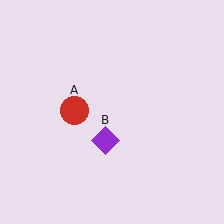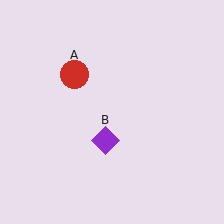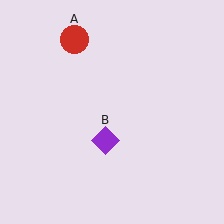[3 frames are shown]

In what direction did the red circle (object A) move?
The red circle (object A) moved up.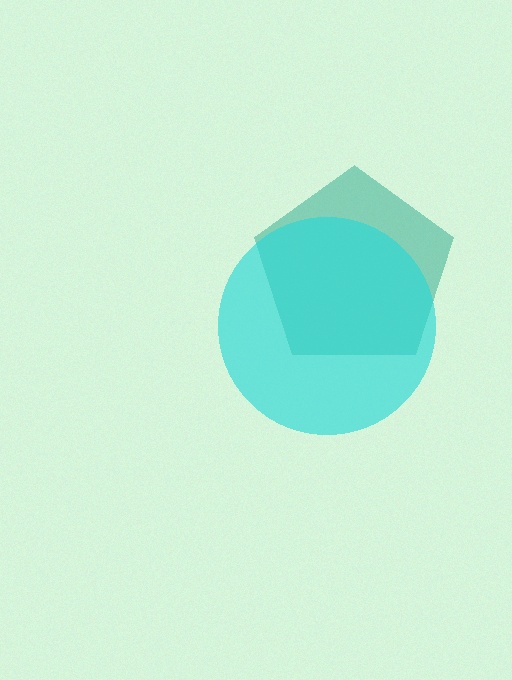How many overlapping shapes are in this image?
There are 2 overlapping shapes in the image.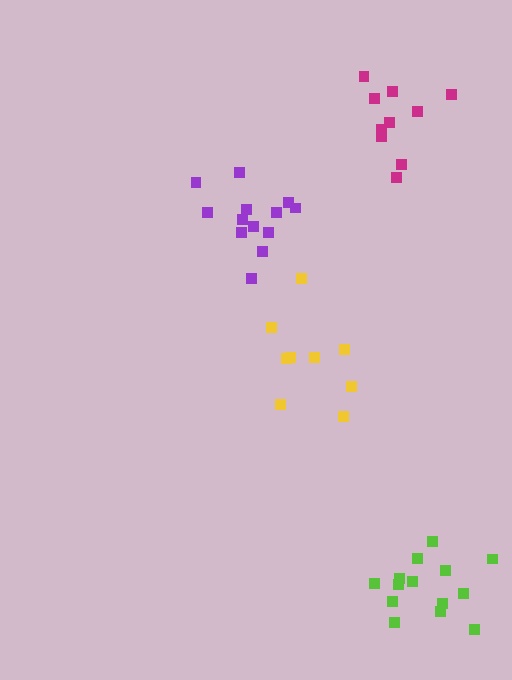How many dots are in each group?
Group 1: 13 dots, Group 2: 14 dots, Group 3: 10 dots, Group 4: 9 dots (46 total).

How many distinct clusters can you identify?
There are 4 distinct clusters.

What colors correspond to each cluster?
The clusters are colored: purple, lime, magenta, yellow.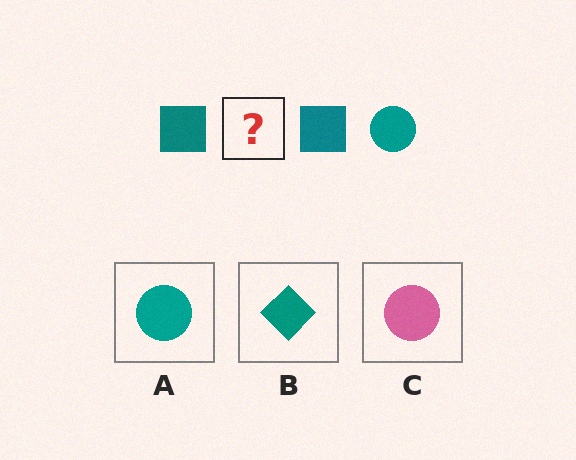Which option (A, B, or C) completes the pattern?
A.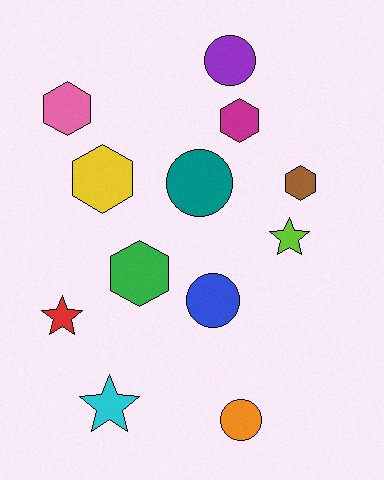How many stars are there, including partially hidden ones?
There are 3 stars.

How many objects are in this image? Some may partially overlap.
There are 12 objects.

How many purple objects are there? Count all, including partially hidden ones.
There is 1 purple object.